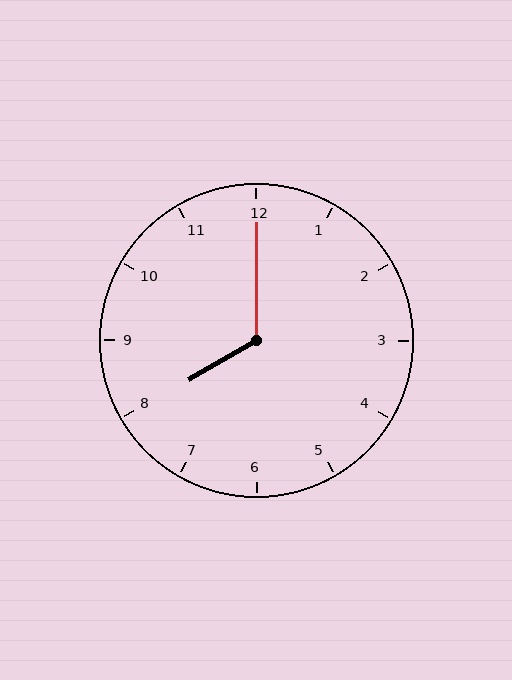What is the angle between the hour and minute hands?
Approximately 120 degrees.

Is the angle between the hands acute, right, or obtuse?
It is obtuse.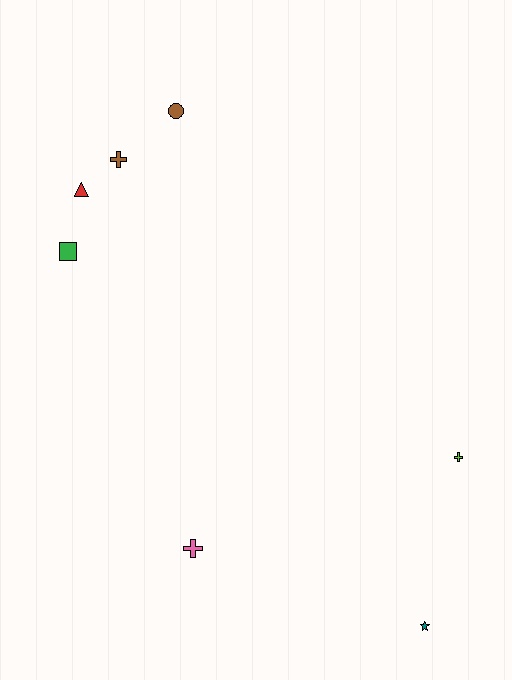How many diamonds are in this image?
There are no diamonds.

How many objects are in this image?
There are 7 objects.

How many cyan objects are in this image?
There are no cyan objects.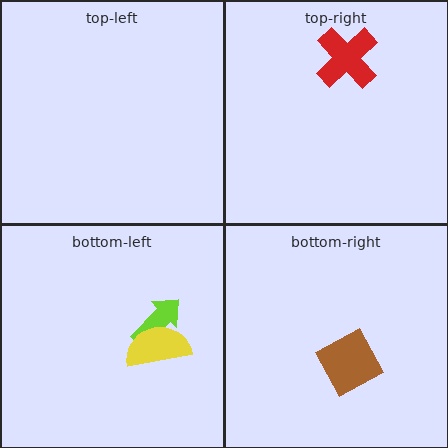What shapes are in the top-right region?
The red cross.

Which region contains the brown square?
The bottom-right region.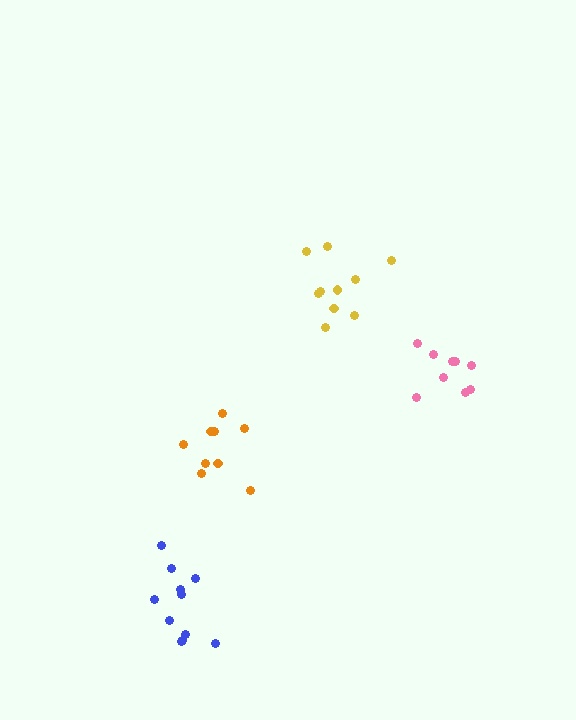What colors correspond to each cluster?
The clusters are colored: blue, pink, orange, yellow.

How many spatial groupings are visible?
There are 4 spatial groupings.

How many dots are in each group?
Group 1: 11 dots, Group 2: 9 dots, Group 3: 9 dots, Group 4: 10 dots (39 total).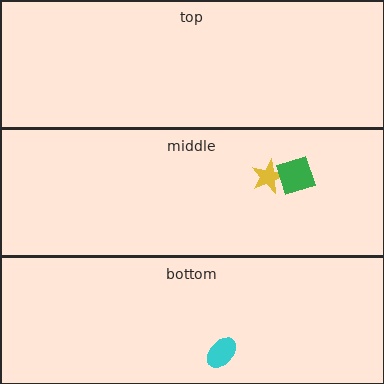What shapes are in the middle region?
The yellow star, the green diamond.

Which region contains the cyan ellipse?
The bottom region.